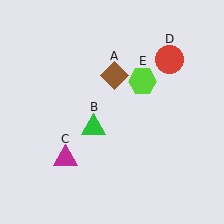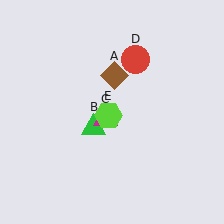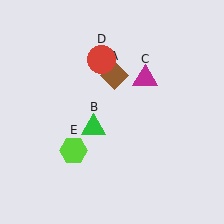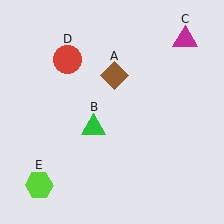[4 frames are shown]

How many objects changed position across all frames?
3 objects changed position: magenta triangle (object C), red circle (object D), lime hexagon (object E).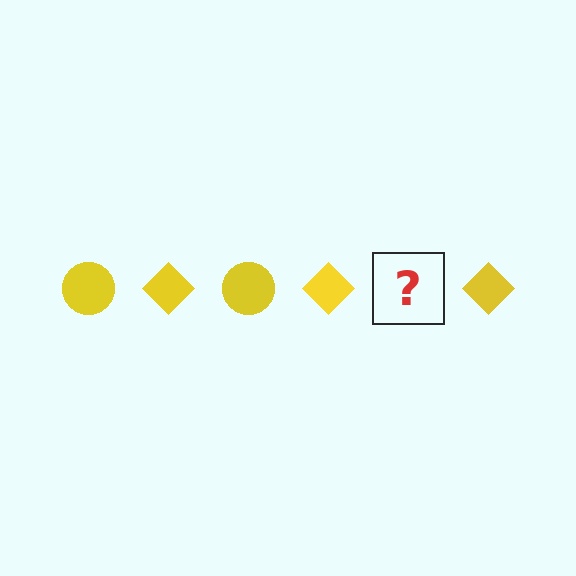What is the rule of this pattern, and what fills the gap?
The rule is that the pattern cycles through circle, diamond shapes in yellow. The gap should be filled with a yellow circle.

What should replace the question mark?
The question mark should be replaced with a yellow circle.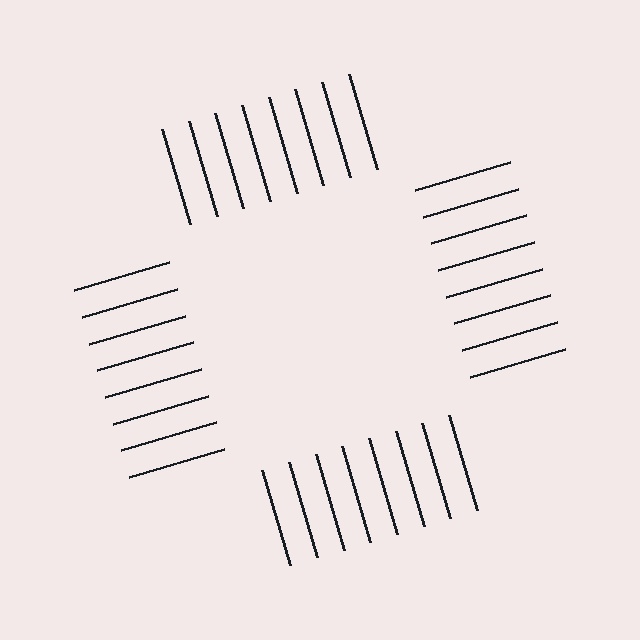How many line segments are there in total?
32 — 8 along each of the 4 edges.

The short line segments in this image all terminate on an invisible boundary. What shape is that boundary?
An illusory square — the line segments terminate on its edges but no continuous stroke is drawn.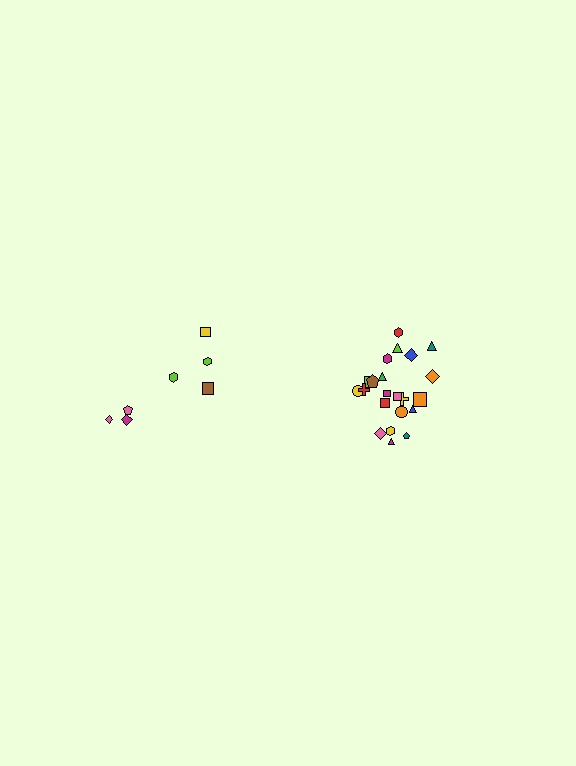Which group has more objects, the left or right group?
The right group.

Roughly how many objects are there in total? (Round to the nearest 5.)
Roughly 30 objects in total.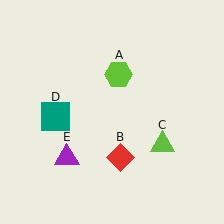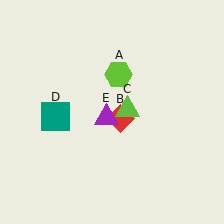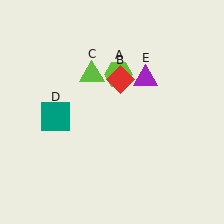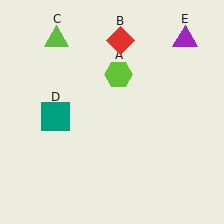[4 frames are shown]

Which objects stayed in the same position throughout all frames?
Lime hexagon (object A) and teal square (object D) remained stationary.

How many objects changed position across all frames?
3 objects changed position: red diamond (object B), lime triangle (object C), purple triangle (object E).